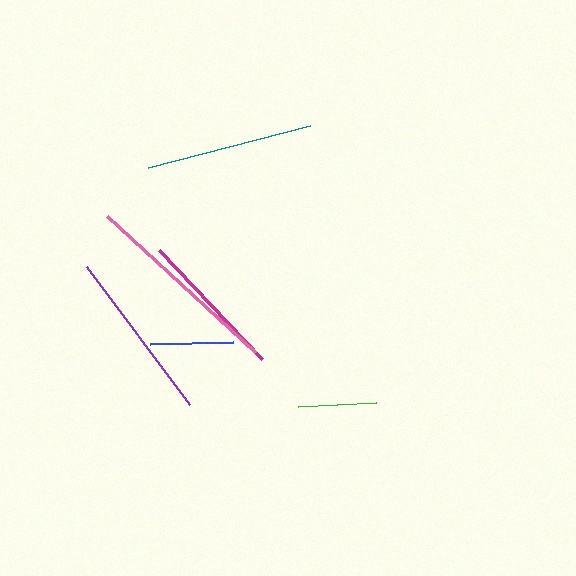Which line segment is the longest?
The pink line is the longest at approximately 202 pixels.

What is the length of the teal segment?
The teal segment is approximately 168 pixels long.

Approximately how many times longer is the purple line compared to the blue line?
The purple line is approximately 2.1 times the length of the blue line.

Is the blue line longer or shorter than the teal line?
The teal line is longer than the blue line.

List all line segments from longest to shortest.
From longest to shortest: pink, purple, teal, magenta, blue, green.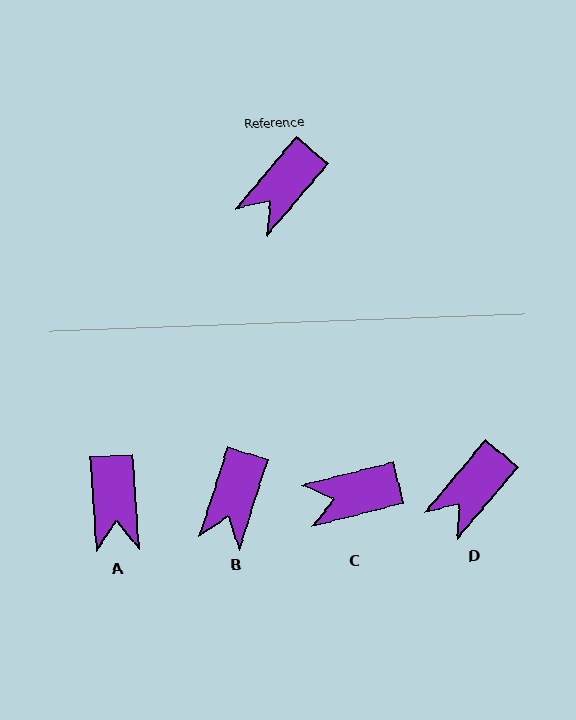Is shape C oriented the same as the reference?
No, it is off by about 35 degrees.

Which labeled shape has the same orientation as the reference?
D.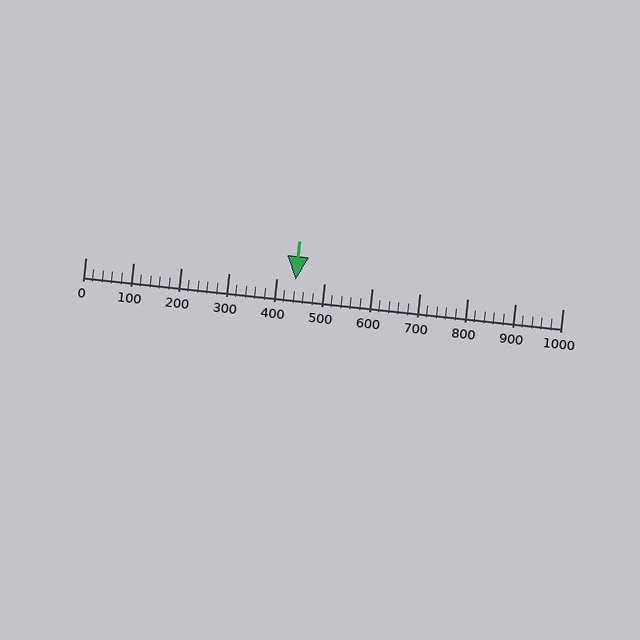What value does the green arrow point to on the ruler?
The green arrow points to approximately 440.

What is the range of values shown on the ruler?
The ruler shows values from 0 to 1000.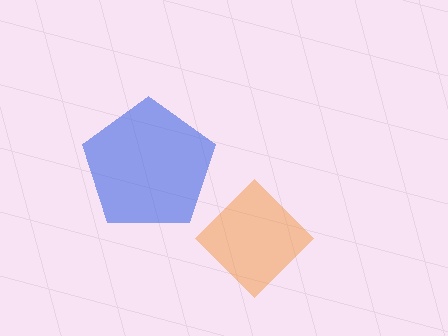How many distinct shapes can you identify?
There are 2 distinct shapes: an orange diamond, a blue pentagon.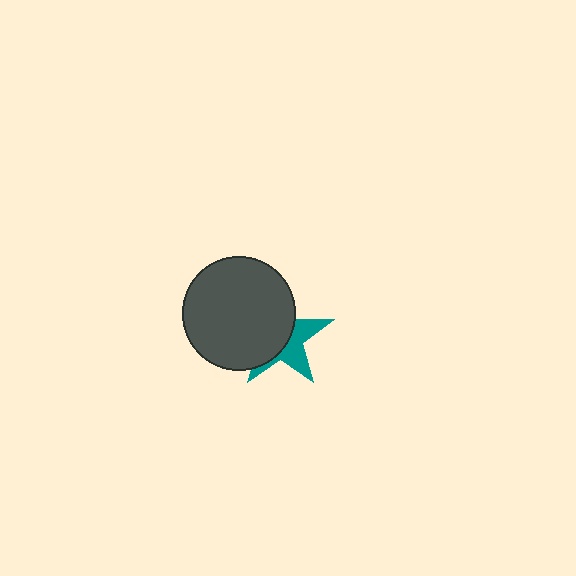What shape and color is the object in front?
The object in front is a dark gray circle.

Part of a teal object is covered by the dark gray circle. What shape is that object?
It is a star.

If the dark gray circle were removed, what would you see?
You would see the complete teal star.